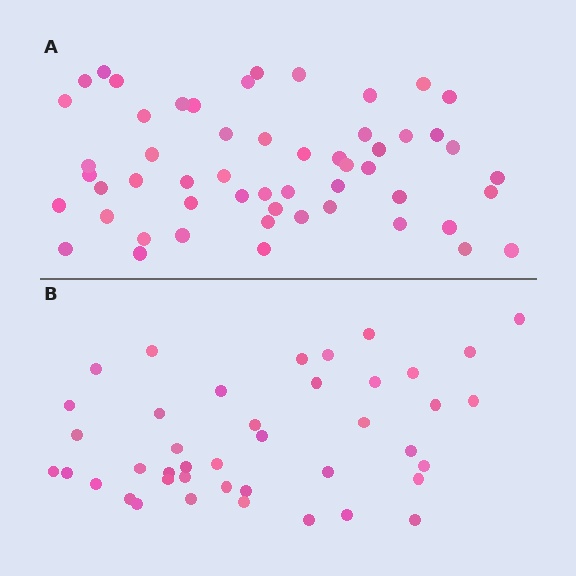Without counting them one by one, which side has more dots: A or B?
Region A (the top region) has more dots.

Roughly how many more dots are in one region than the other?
Region A has roughly 12 or so more dots than region B.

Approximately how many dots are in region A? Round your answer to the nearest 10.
About 50 dots. (The exact count is 54, which rounds to 50.)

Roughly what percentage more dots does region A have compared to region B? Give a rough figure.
About 30% more.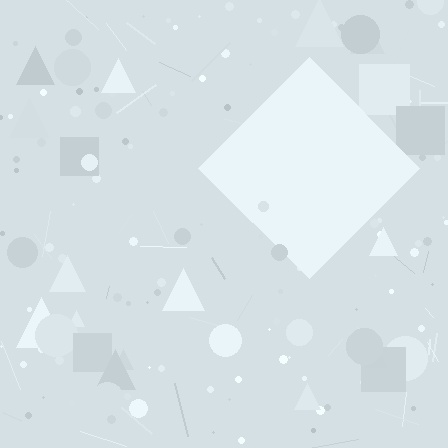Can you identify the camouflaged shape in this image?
The camouflaged shape is a diamond.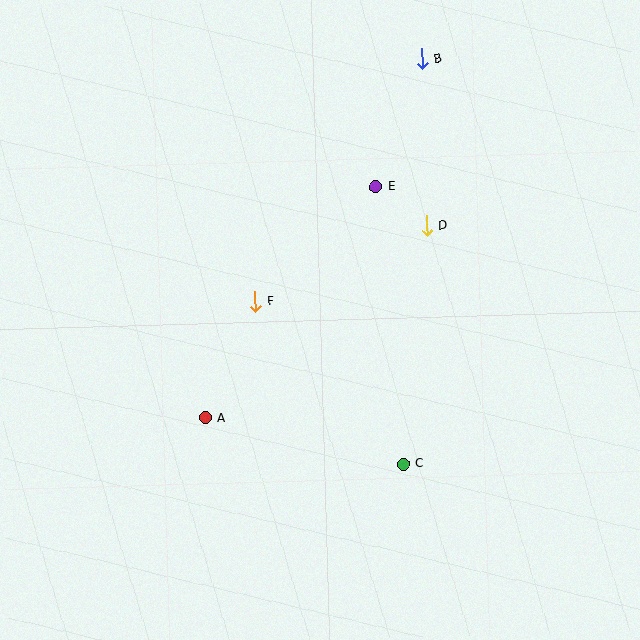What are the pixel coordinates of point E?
Point E is at (376, 187).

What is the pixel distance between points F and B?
The distance between F and B is 295 pixels.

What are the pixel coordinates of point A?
Point A is at (205, 418).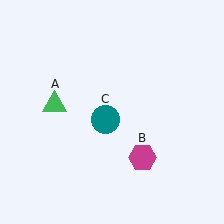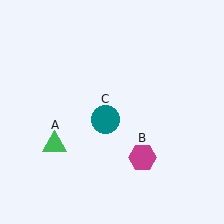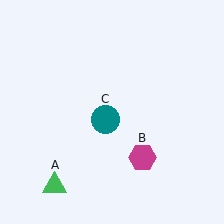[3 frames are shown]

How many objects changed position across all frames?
1 object changed position: green triangle (object A).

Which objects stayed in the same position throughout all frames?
Magenta hexagon (object B) and teal circle (object C) remained stationary.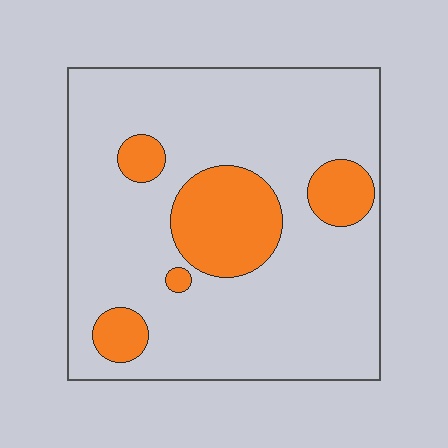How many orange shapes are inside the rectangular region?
5.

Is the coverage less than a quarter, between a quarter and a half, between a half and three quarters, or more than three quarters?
Less than a quarter.